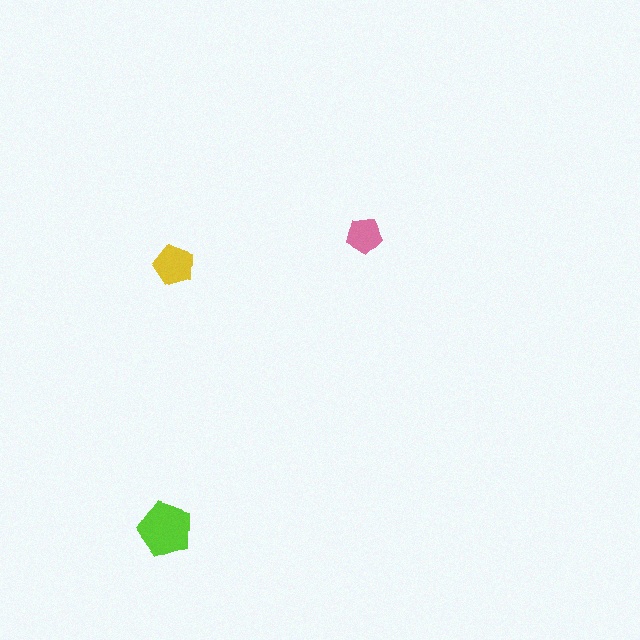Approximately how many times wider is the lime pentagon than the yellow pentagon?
About 1.5 times wider.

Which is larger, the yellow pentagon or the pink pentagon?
The yellow one.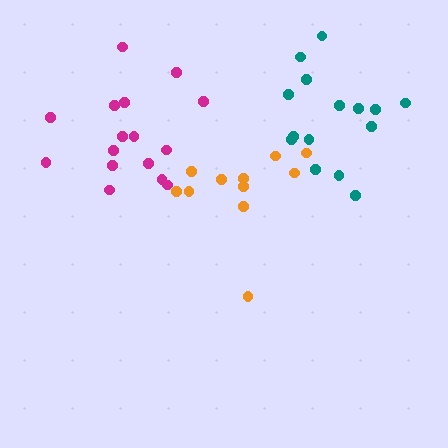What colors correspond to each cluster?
The clusters are colored: magenta, orange, teal.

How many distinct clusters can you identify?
There are 3 distinct clusters.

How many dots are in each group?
Group 1: 16 dots, Group 2: 11 dots, Group 3: 15 dots (42 total).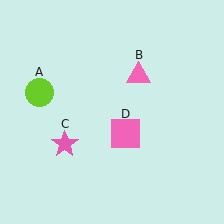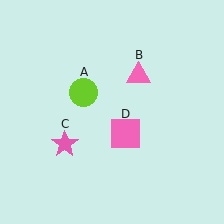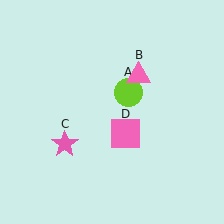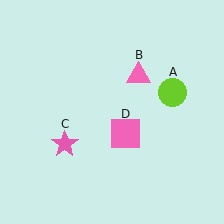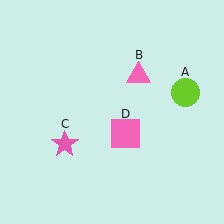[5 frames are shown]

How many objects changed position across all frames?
1 object changed position: lime circle (object A).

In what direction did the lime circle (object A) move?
The lime circle (object A) moved right.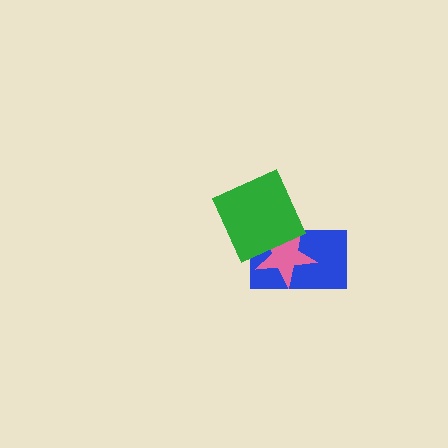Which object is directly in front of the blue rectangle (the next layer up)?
The pink star is directly in front of the blue rectangle.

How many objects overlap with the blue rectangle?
2 objects overlap with the blue rectangle.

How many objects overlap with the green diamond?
2 objects overlap with the green diamond.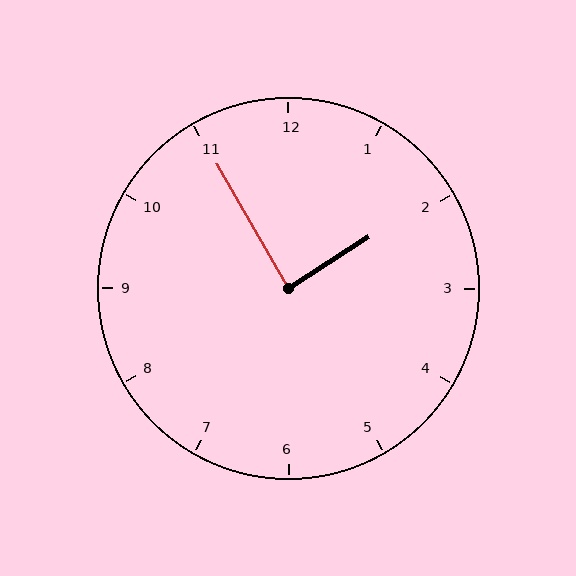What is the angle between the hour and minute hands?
Approximately 88 degrees.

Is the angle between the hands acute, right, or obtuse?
It is right.